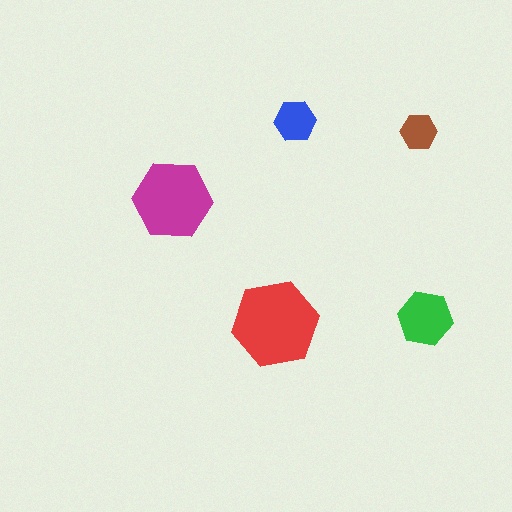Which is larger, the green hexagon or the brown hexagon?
The green one.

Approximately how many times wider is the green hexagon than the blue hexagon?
About 1.5 times wider.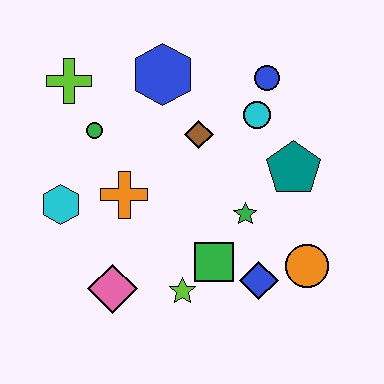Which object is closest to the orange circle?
The blue diamond is closest to the orange circle.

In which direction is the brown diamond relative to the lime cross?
The brown diamond is to the right of the lime cross.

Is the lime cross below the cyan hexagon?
No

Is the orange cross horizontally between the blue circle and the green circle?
Yes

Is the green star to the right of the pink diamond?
Yes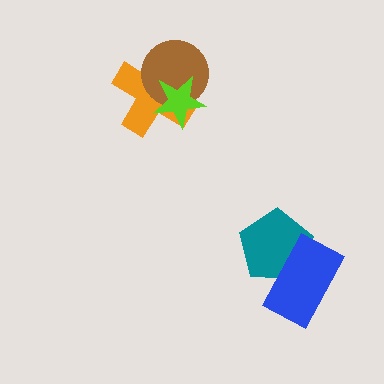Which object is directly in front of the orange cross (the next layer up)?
The brown circle is directly in front of the orange cross.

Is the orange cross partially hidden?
Yes, it is partially covered by another shape.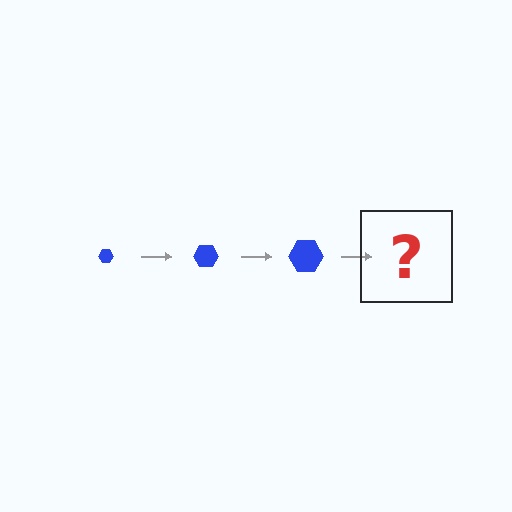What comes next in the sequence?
The next element should be a blue hexagon, larger than the previous one.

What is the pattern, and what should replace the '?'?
The pattern is that the hexagon gets progressively larger each step. The '?' should be a blue hexagon, larger than the previous one.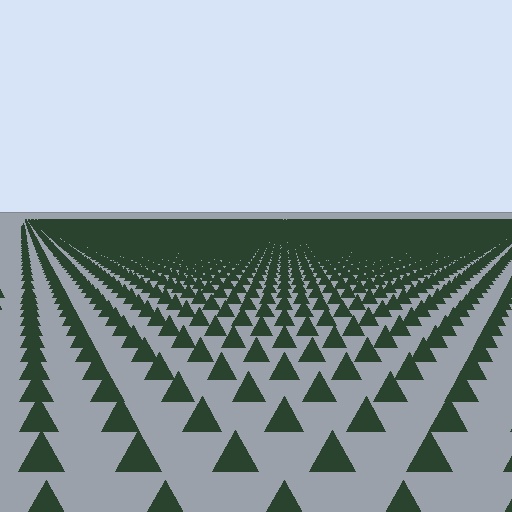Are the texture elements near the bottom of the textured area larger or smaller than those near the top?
Larger. Near the bottom, elements are closer to the viewer and appear at a bigger on-screen size.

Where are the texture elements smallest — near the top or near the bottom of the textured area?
Near the top.